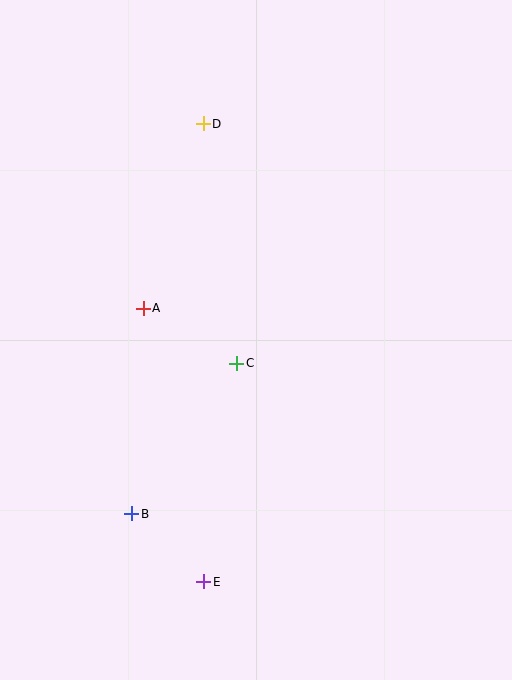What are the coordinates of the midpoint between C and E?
The midpoint between C and E is at (220, 472).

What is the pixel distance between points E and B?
The distance between E and B is 99 pixels.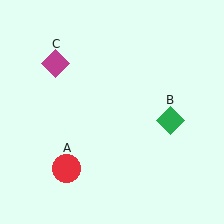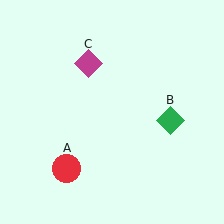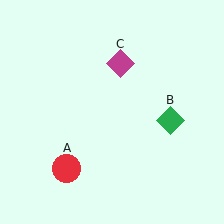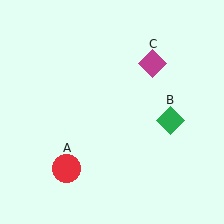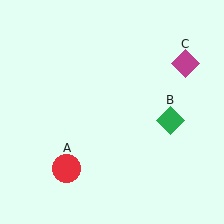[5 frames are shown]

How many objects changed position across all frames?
1 object changed position: magenta diamond (object C).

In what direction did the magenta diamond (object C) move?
The magenta diamond (object C) moved right.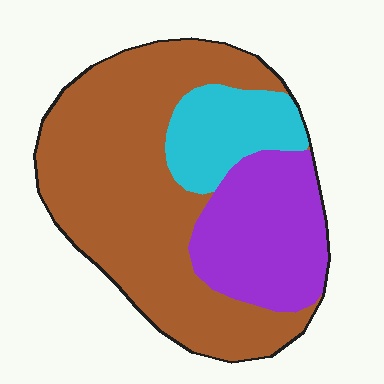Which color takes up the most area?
Brown, at roughly 60%.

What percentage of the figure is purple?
Purple covers 25% of the figure.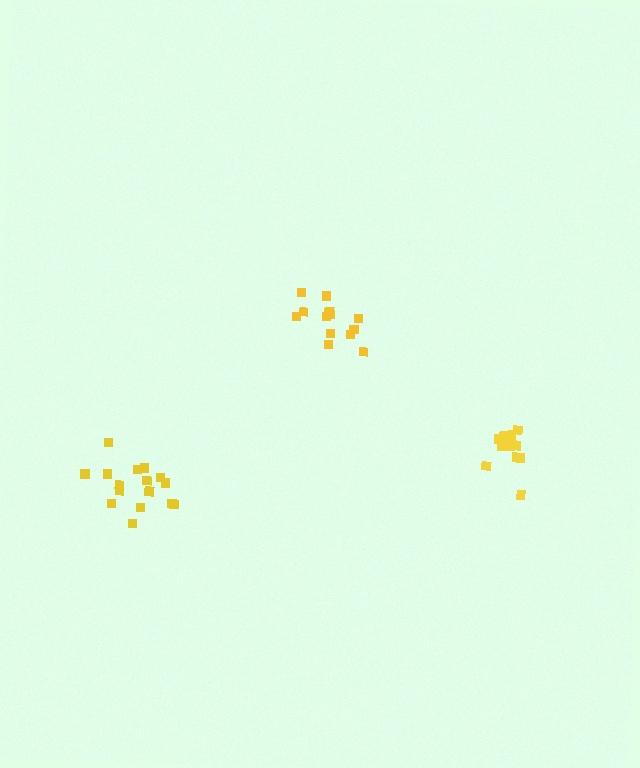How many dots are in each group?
Group 1: 12 dots, Group 2: 13 dots, Group 3: 16 dots (41 total).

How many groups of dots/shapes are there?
There are 3 groups.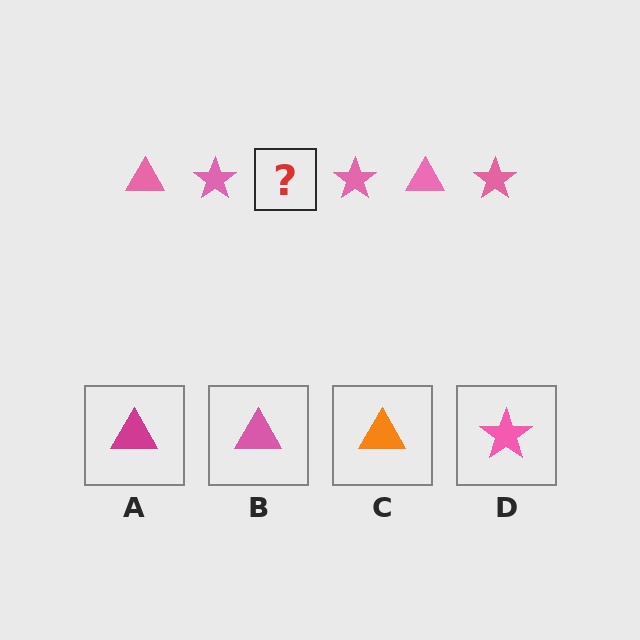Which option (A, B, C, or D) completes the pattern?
B.